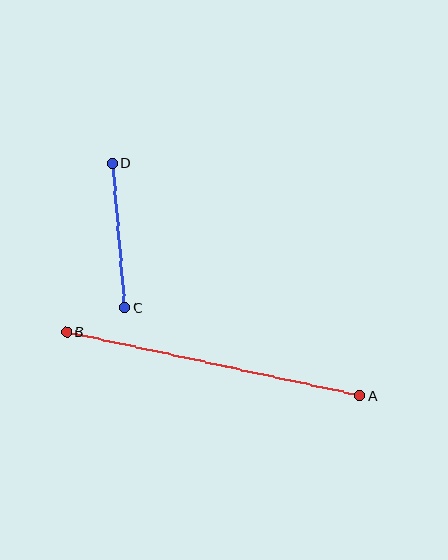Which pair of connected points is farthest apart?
Points A and B are farthest apart.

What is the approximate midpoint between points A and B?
The midpoint is at approximately (213, 364) pixels.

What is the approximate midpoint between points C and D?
The midpoint is at approximately (119, 235) pixels.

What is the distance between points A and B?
The distance is approximately 300 pixels.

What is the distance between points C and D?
The distance is approximately 145 pixels.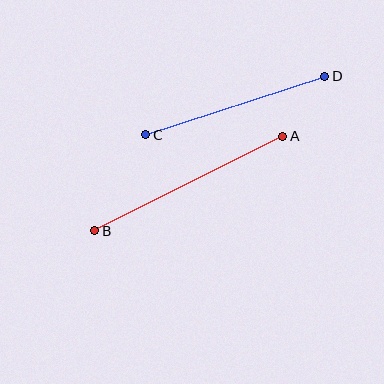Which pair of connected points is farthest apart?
Points A and B are farthest apart.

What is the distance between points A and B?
The distance is approximately 210 pixels.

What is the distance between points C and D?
The distance is approximately 188 pixels.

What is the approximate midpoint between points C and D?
The midpoint is at approximately (235, 106) pixels.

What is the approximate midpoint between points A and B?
The midpoint is at approximately (189, 184) pixels.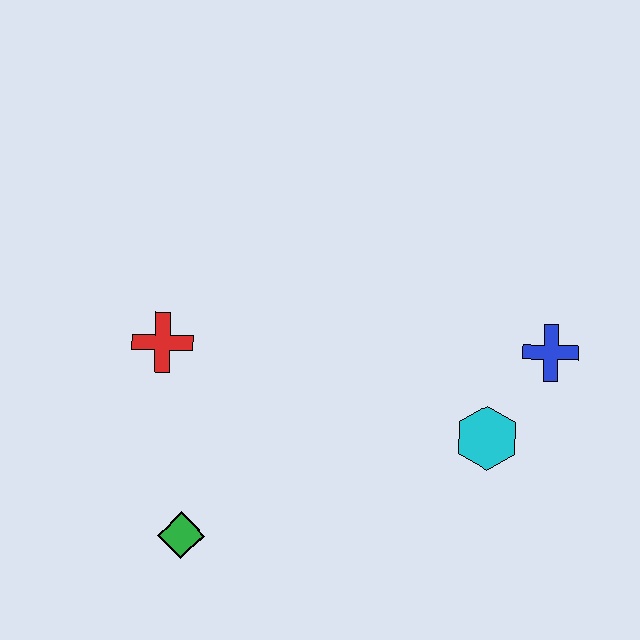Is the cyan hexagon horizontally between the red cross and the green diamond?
No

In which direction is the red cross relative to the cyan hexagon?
The red cross is to the left of the cyan hexagon.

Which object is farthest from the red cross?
The blue cross is farthest from the red cross.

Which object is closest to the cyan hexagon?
The blue cross is closest to the cyan hexagon.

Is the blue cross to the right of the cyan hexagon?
Yes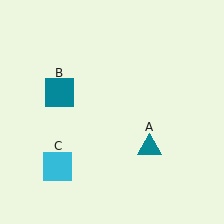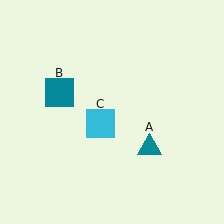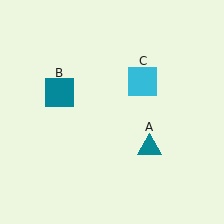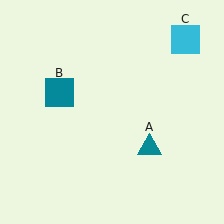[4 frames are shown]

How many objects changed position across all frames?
1 object changed position: cyan square (object C).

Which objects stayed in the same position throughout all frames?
Teal triangle (object A) and teal square (object B) remained stationary.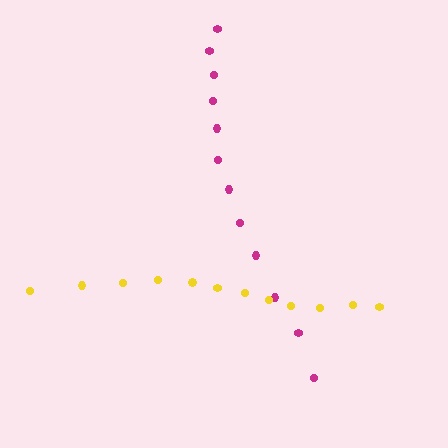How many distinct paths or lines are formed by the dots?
There are 2 distinct paths.